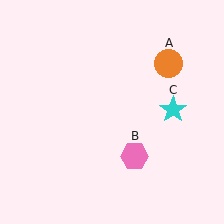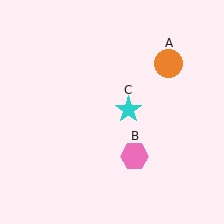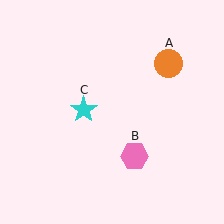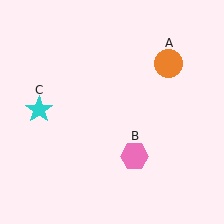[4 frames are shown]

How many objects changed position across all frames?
1 object changed position: cyan star (object C).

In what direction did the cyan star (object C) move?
The cyan star (object C) moved left.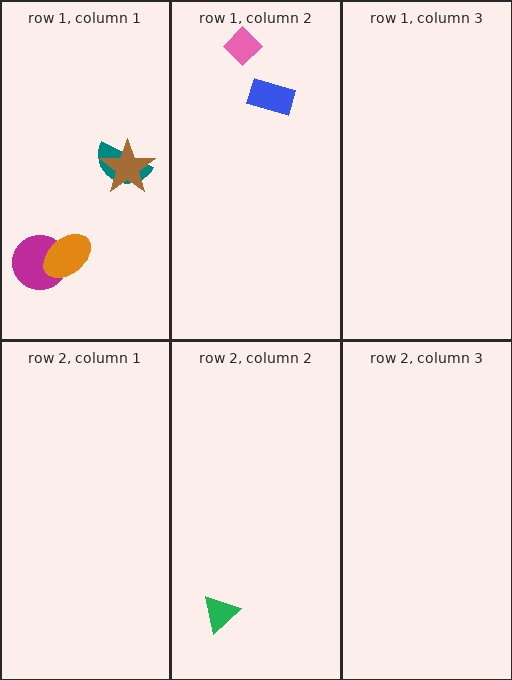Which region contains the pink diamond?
The row 1, column 2 region.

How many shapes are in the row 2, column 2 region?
1.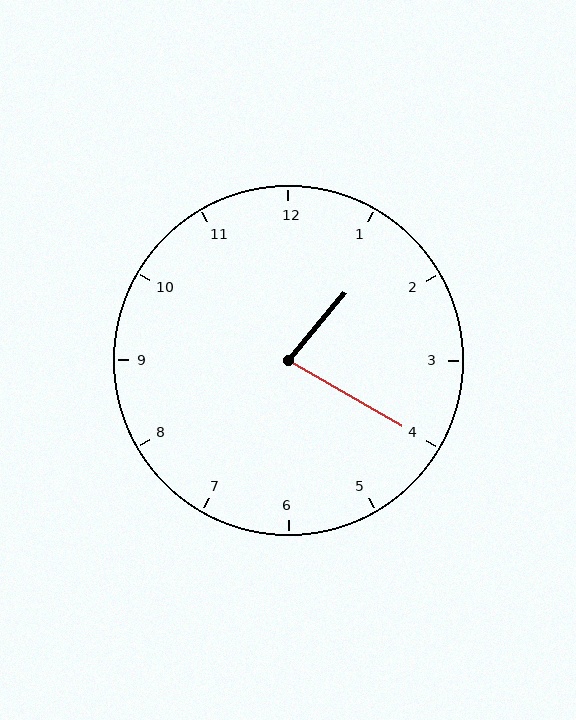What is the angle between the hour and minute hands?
Approximately 80 degrees.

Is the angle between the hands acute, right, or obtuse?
It is acute.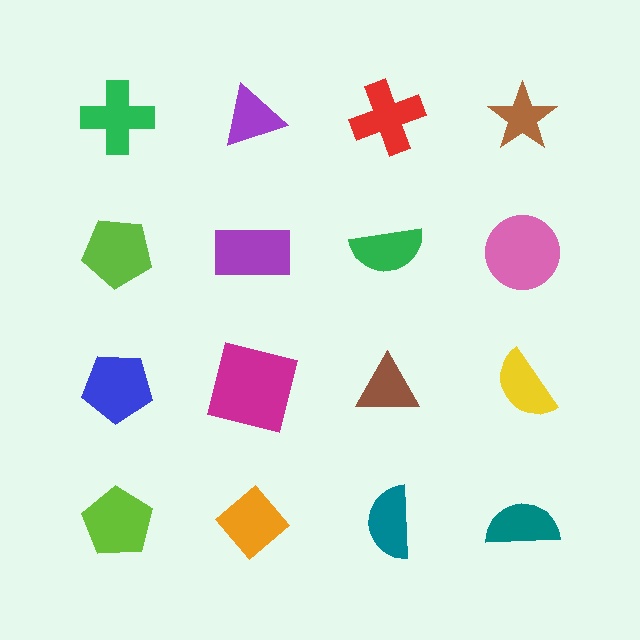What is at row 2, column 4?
A pink circle.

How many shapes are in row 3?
4 shapes.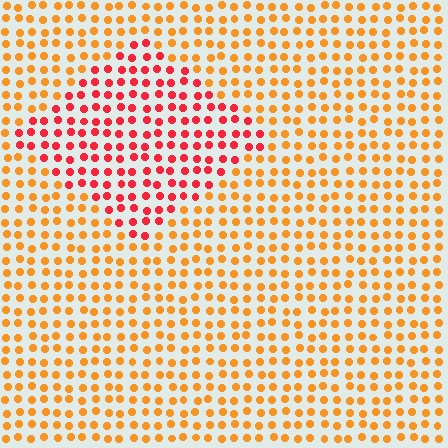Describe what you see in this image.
The image is filled with small orange elements in a uniform arrangement. A diamond-shaped region is visible where the elements are tinted to a slightly different hue, forming a subtle color boundary.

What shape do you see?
I see a diamond.